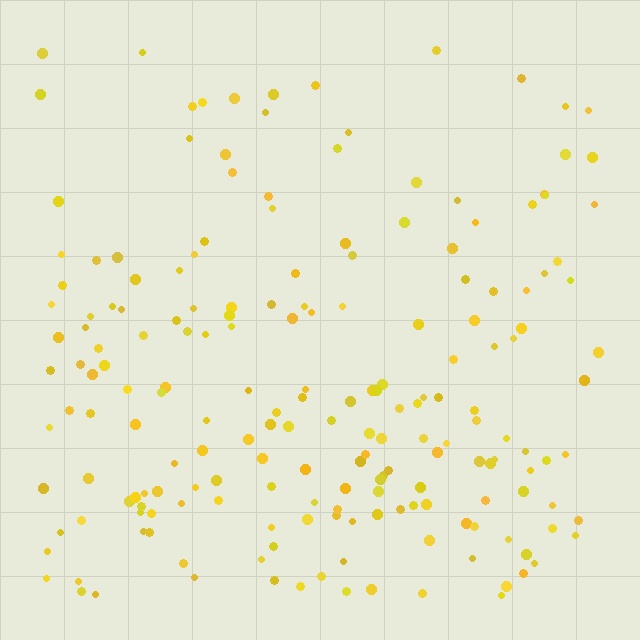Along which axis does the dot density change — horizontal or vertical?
Vertical.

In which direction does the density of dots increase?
From top to bottom, with the bottom side densest.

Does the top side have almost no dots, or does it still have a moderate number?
Still a moderate number, just noticeably fewer than the bottom.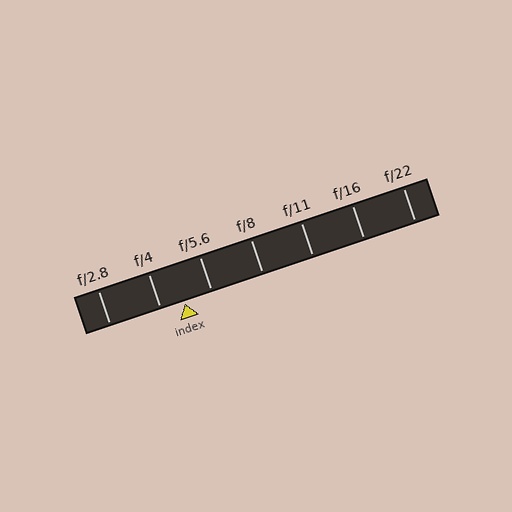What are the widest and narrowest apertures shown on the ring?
The widest aperture shown is f/2.8 and the narrowest is f/22.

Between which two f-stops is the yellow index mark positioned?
The index mark is between f/4 and f/5.6.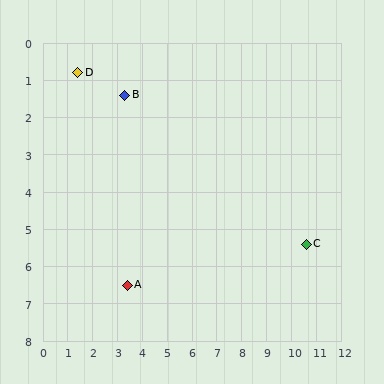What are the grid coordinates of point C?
Point C is at approximately (10.6, 5.4).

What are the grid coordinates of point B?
Point B is at approximately (3.3, 1.4).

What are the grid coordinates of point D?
Point D is at approximately (1.4, 0.8).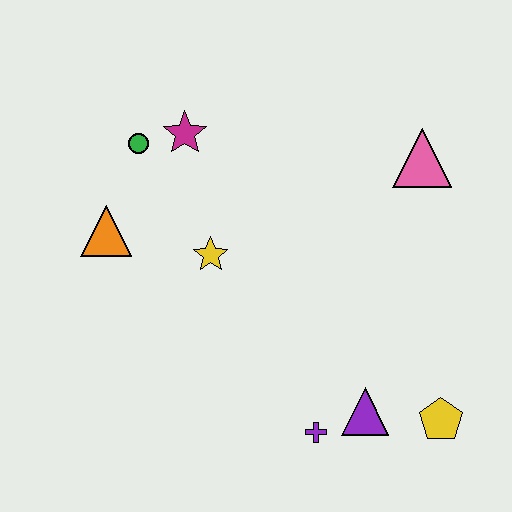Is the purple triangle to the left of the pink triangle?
Yes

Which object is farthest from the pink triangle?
The orange triangle is farthest from the pink triangle.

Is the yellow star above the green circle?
No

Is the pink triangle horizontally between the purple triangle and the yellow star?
No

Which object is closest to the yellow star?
The orange triangle is closest to the yellow star.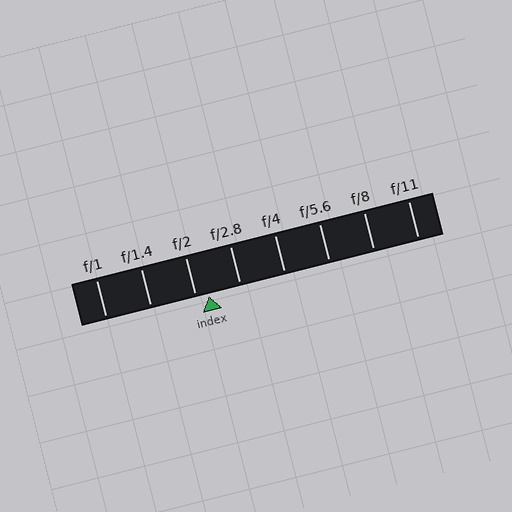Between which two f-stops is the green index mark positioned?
The index mark is between f/2 and f/2.8.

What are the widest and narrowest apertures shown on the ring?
The widest aperture shown is f/1 and the narrowest is f/11.